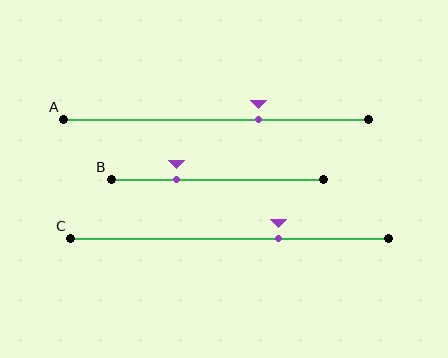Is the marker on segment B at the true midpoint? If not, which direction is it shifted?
No, the marker on segment B is shifted to the left by about 19% of the segment length.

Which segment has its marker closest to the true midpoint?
Segment A has its marker closest to the true midpoint.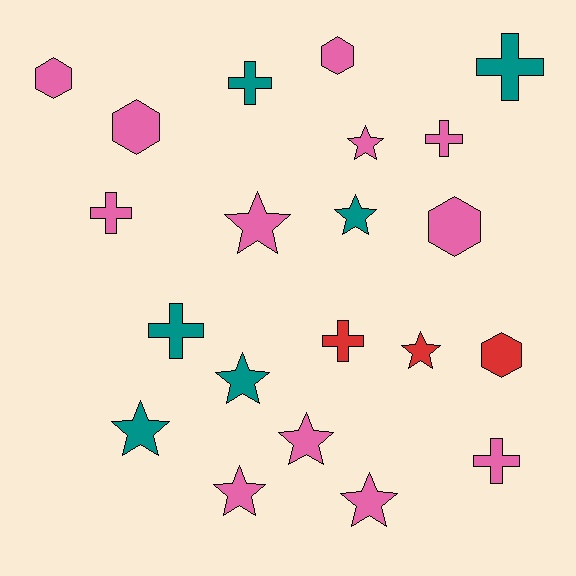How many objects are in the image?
There are 21 objects.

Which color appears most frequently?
Pink, with 12 objects.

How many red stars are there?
There is 1 red star.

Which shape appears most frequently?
Star, with 9 objects.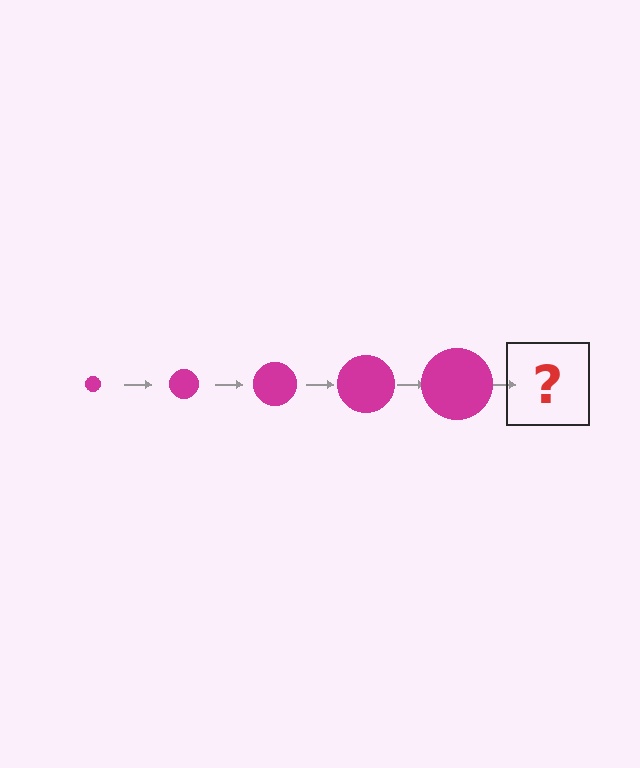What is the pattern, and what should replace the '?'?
The pattern is that the circle gets progressively larger each step. The '?' should be a magenta circle, larger than the previous one.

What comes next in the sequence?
The next element should be a magenta circle, larger than the previous one.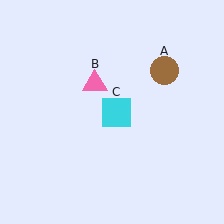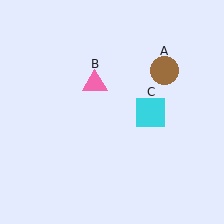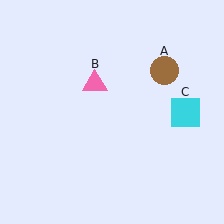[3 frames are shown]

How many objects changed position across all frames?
1 object changed position: cyan square (object C).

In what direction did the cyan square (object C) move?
The cyan square (object C) moved right.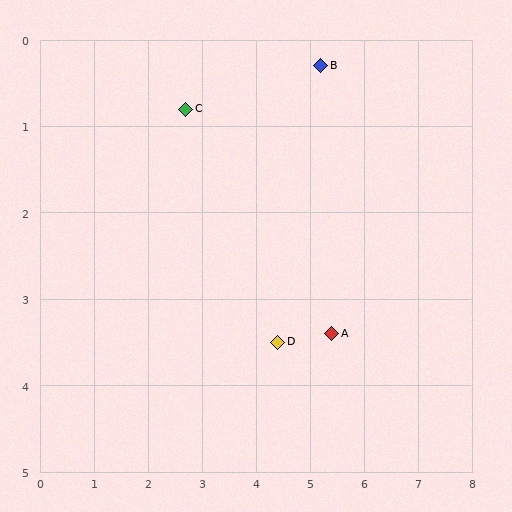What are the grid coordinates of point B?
Point B is at approximately (5.2, 0.3).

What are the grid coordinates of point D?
Point D is at approximately (4.4, 3.5).